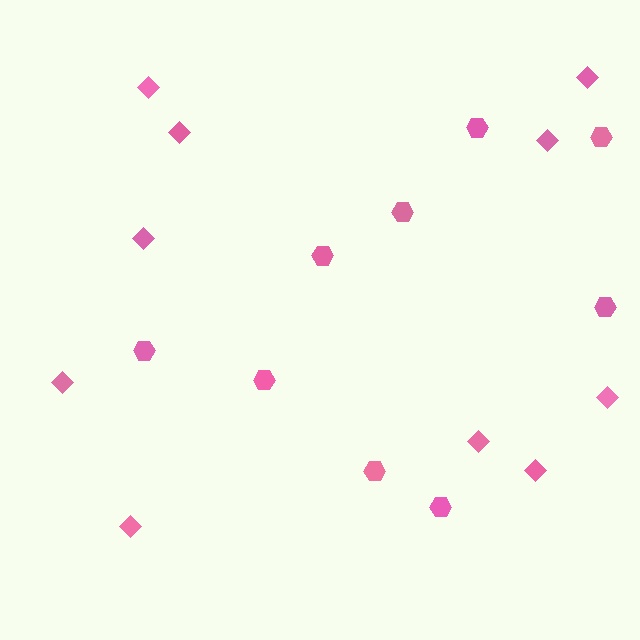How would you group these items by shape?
There are 2 groups: one group of diamonds (10) and one group of hexagons (9).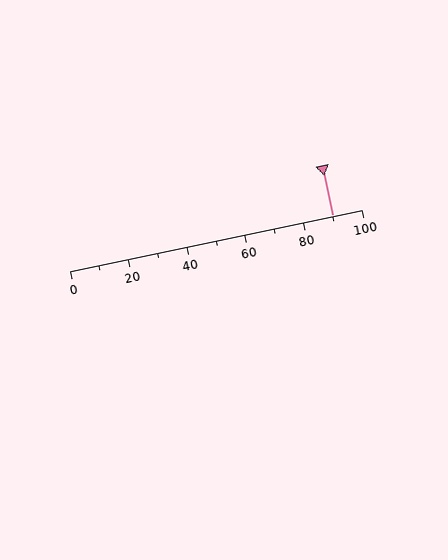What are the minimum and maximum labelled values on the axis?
The axis runs from 0 to 100.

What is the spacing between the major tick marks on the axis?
The major ticks are spaced 20 apart.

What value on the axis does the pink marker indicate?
The marker indicates approximately 90.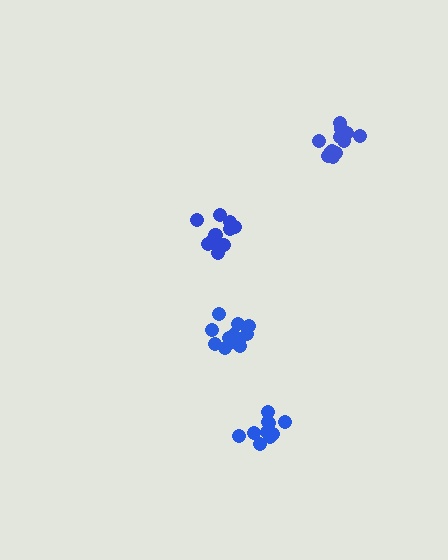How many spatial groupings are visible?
There are 4 spatial groupings.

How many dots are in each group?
Group 1: 10 dots, Group 2: 13 dots, Group 3: 13 dots, Group 4: 12 dots (48 total).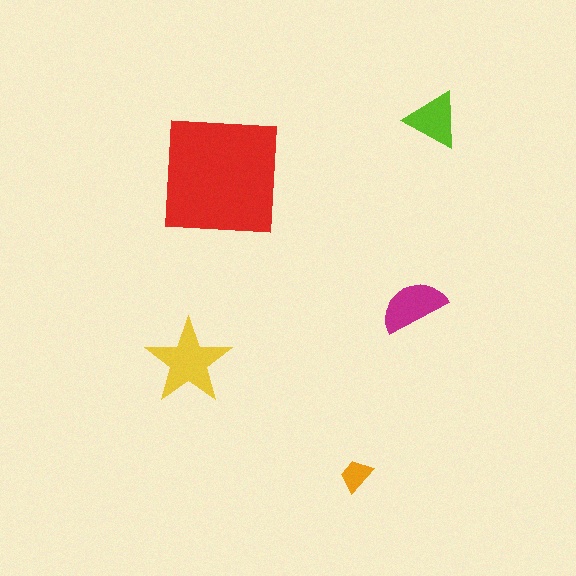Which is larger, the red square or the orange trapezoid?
The red square.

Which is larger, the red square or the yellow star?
The red square.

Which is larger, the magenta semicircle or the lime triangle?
The magenta semicircle.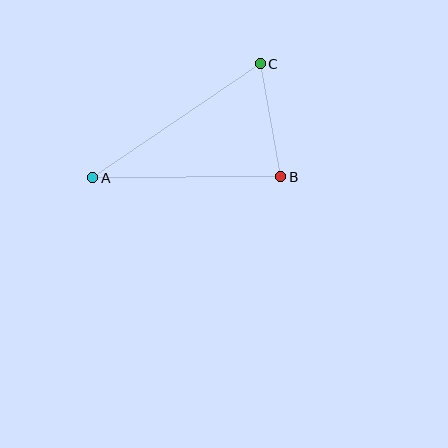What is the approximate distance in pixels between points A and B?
The distance between A and B is approximately 188 pixels.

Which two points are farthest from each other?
Points A and C are farthest from each other.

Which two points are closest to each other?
Points B and C are closest to each other.